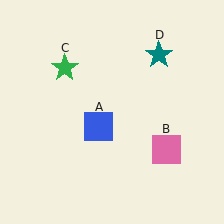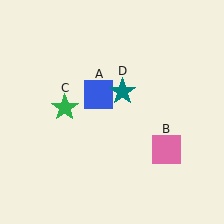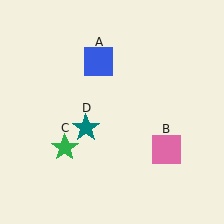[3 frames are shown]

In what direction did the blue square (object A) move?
The blue square (object A) moved up.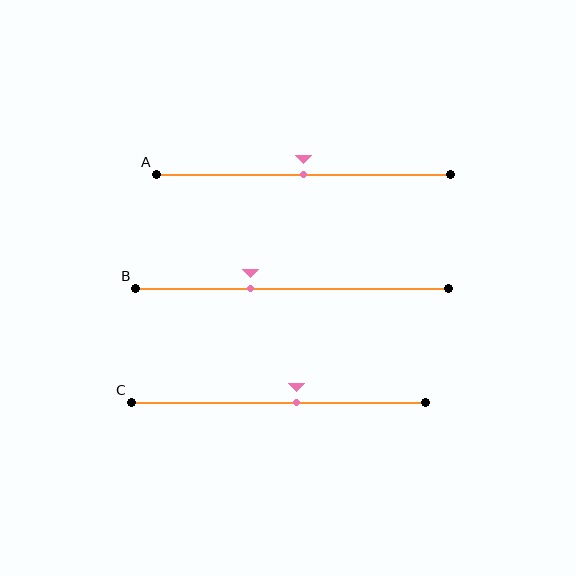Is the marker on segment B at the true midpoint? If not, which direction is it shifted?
No, the marker on segment B is shifted to the left by about 13% of the segment length.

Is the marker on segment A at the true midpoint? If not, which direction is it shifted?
Yes, the marker on segment A is at the true midpoint.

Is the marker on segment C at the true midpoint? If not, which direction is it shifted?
No, the marker on segment C is shifted to the right by about 6% of the segment length.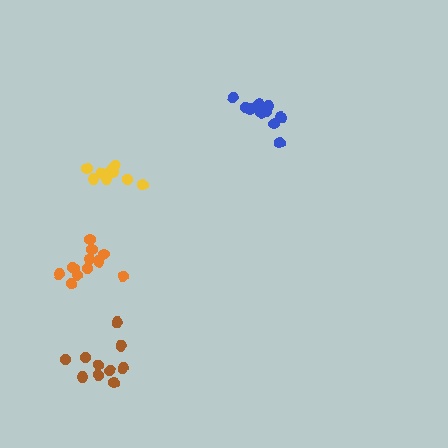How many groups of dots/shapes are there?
There are 4 groups.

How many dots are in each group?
Group 1: 11 dots, Group 2: 10 dots, Group 3: 10 dots, Group 4: 12 dots (43 total).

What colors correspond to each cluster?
The clusters are colored: blue, brown, yellow, orange.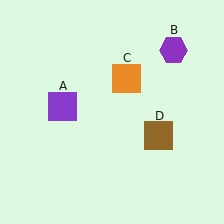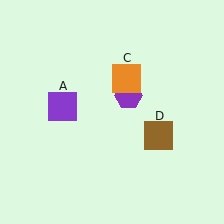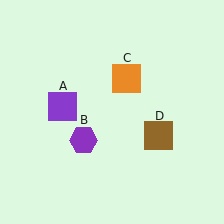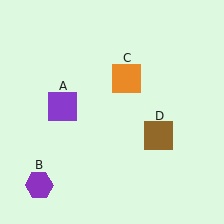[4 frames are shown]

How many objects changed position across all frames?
1 object changed position: purple hexagon (object B).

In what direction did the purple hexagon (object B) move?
The purple hexagon (object B) moved down and to the left.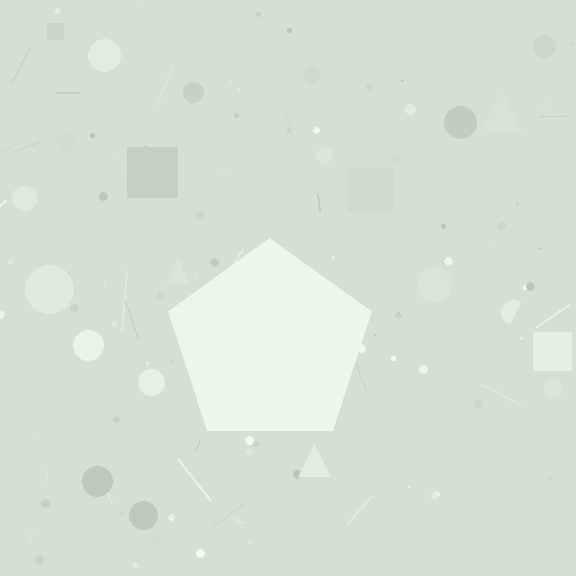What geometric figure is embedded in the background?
A pentagon is embedded in the background.